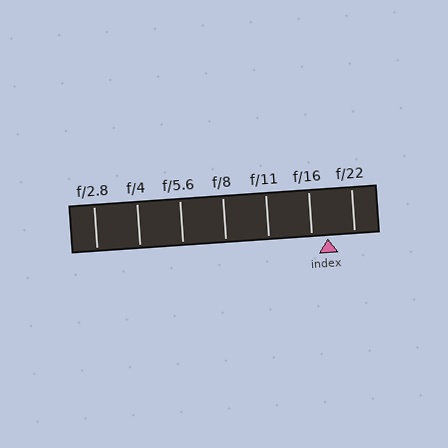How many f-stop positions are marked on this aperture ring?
There are 7 f-stop positions marked.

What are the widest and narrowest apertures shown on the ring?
The widest aperture shown is f/2.8 and the narrowest is f/22.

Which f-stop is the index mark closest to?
The index mark is closest to f/16.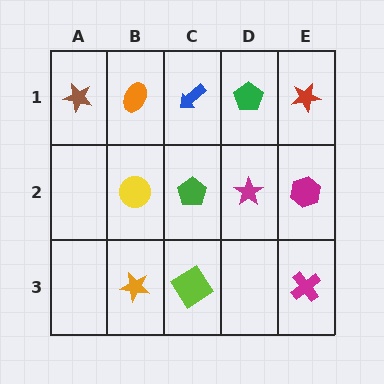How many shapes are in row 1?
5 shapes.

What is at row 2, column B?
A yellow circle.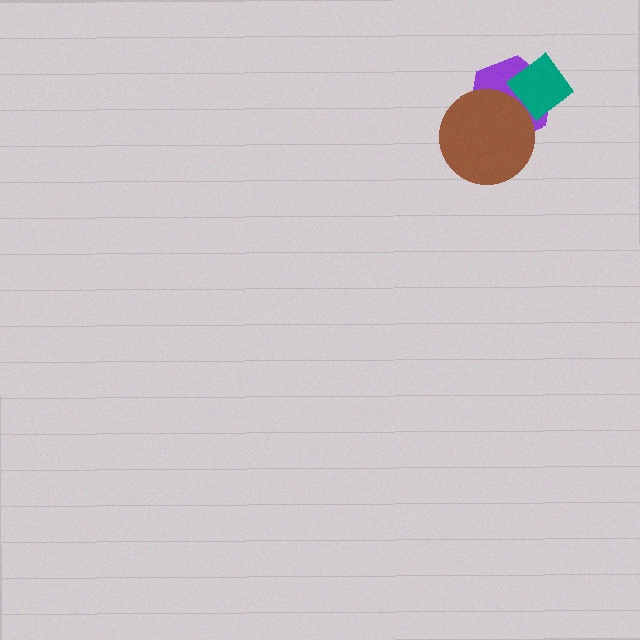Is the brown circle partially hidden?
No, no other shape covers it.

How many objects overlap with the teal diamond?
1 object overlaps with the teal diamond.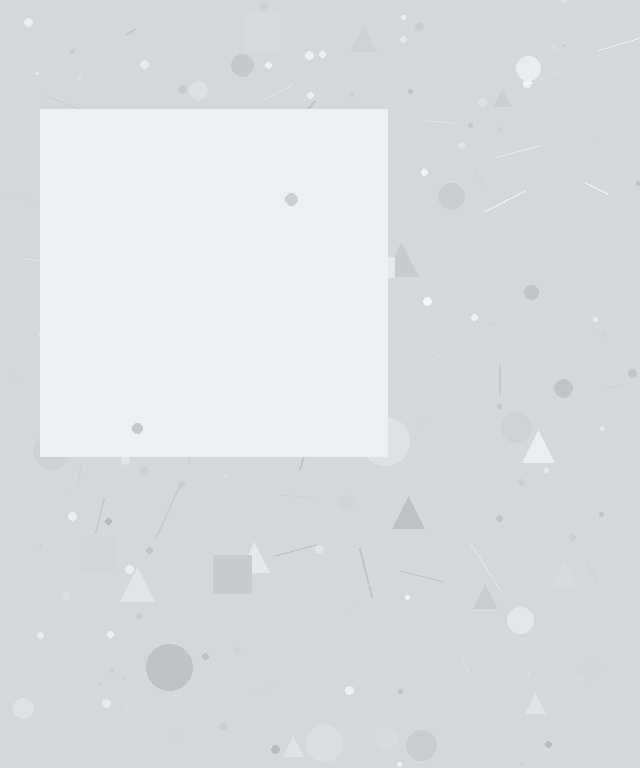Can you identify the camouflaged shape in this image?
The camouflaged shape is a square.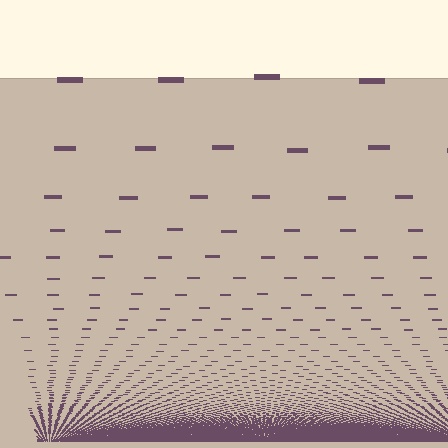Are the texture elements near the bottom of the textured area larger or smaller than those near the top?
Smaller. The gradient is inverted — elements near the bottom are smaller and denser.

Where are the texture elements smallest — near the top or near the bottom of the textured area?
Near the bottom.